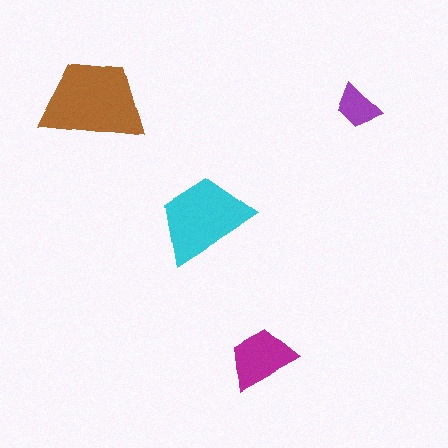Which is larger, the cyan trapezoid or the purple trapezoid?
The cyan one.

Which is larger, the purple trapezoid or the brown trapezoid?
The brown one.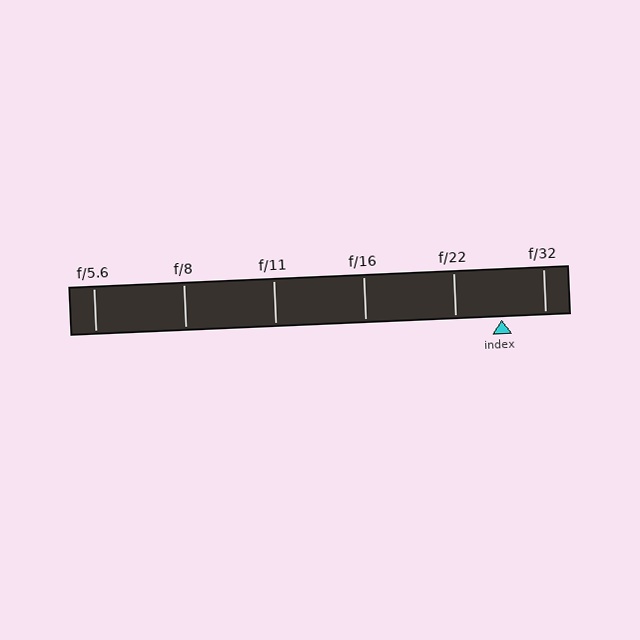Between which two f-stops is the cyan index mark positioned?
The index mark is between f/22 and f/32.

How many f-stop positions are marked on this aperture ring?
There are 6 f-stop positions marked.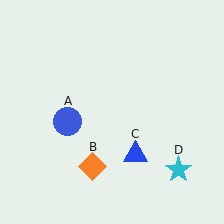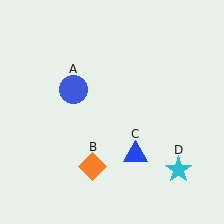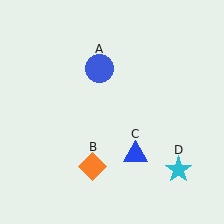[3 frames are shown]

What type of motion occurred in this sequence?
The blue circle (object A) rotated clockwise around the center of the scene.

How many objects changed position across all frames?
1 object changed position: blue circle (object A).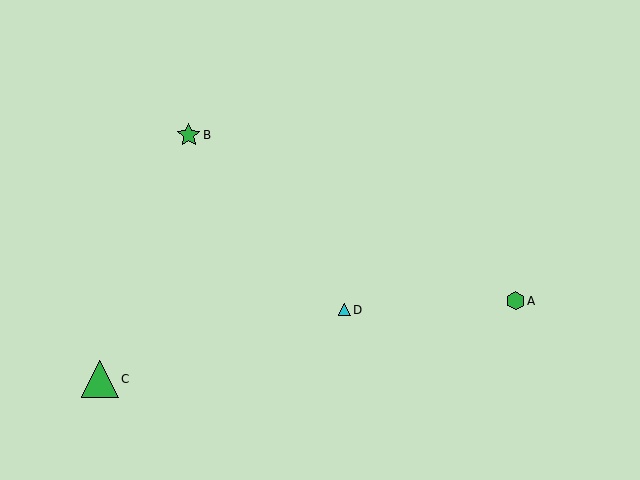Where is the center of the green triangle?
The center of the green triangle is at (100, 379).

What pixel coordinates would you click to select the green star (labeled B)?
Click at (189, 135) to select the green star B.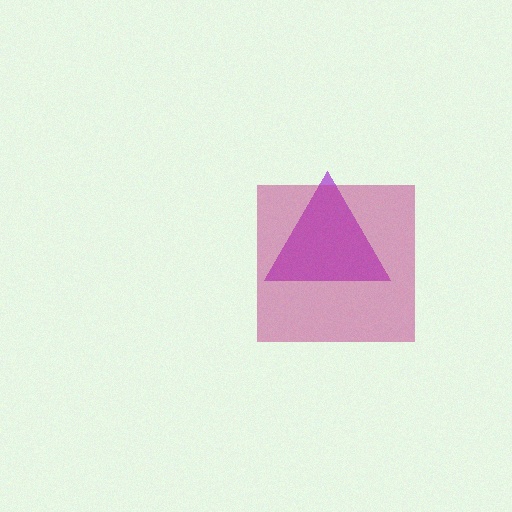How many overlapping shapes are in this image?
There are 2 overlapping shapes in the image.